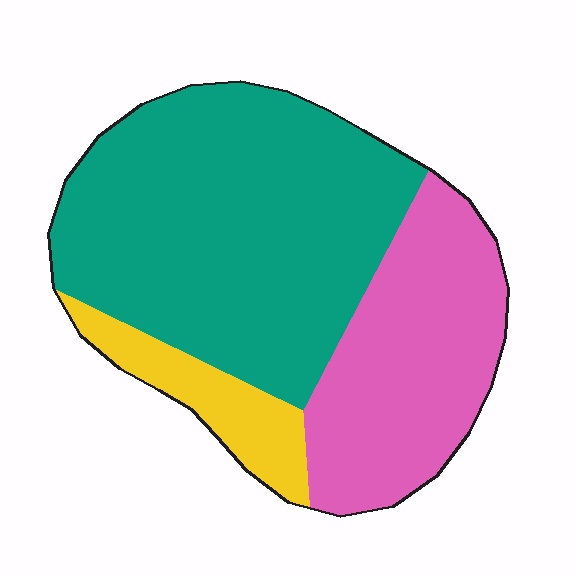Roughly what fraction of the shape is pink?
Pink takes up about one third (1/3) of the shape.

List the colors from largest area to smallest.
From largest to smallest: teal, pink, yellow.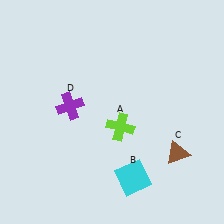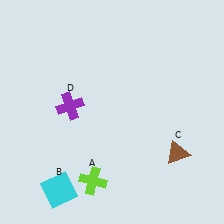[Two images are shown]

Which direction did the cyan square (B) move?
The cyan square (B) moved left.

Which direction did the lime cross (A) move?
The lime cross (A) moved down.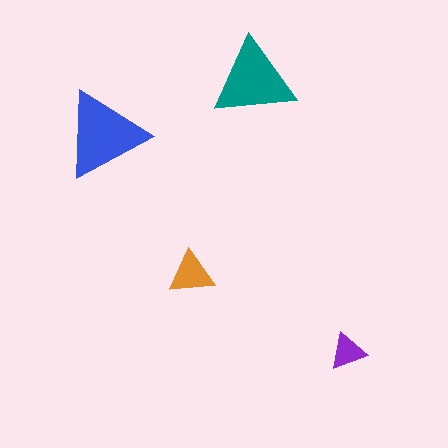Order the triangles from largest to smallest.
the blue one, the teal one, the orange one, the purple one.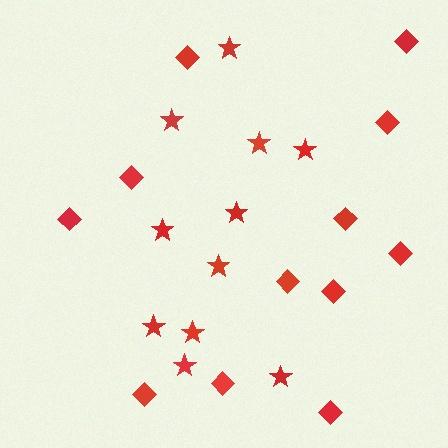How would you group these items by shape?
There are 2 groups: one group of stars (11) and one group of diamonds (12).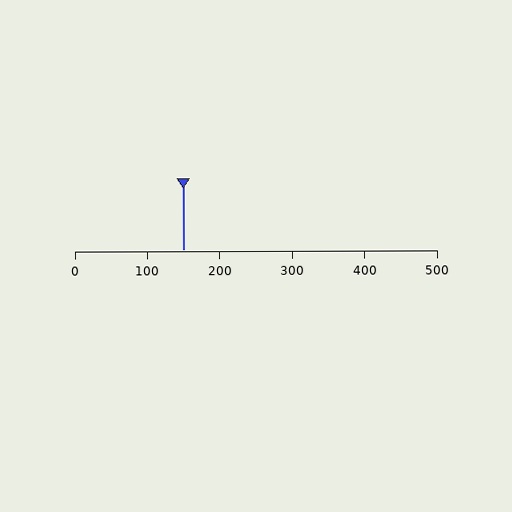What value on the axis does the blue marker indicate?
The marker indicates approximately 150.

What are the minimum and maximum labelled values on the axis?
The axis runs from 0 to 500.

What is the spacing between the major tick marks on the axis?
The major ticks are spaced 100 apart.